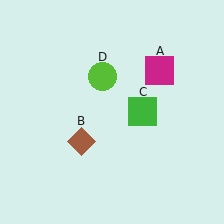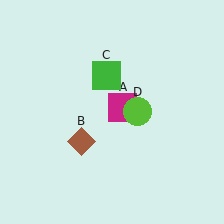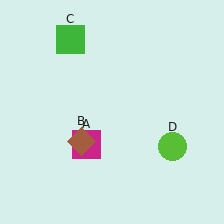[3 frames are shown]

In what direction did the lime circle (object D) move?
The lime circle (object D) moved down and to the right.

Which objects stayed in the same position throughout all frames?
Brown diamond (object B) remained stationary.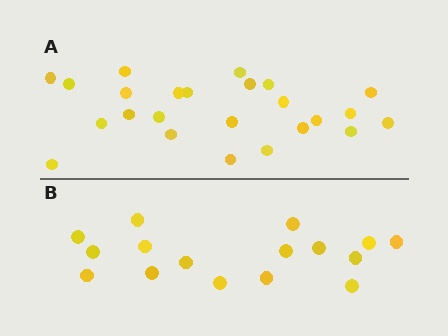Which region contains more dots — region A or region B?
Region A (the top region) has more dots.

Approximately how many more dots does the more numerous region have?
Region A has roughly 8 or so more dots than region B.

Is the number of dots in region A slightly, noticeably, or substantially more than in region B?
Region A has substantially more. The ratio is roughly 1.5 to 1.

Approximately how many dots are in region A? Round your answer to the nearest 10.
About 20 dots. (The exact count is 24, which rounds to 20.)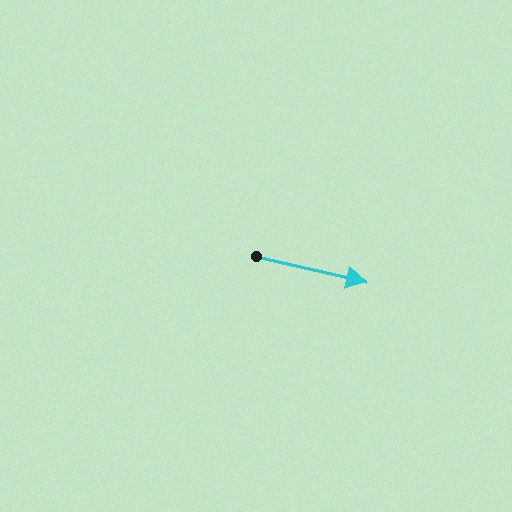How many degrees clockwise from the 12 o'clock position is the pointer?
Approximately 103 degrees.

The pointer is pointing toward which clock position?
Roughly 3 o'clock.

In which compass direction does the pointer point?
East.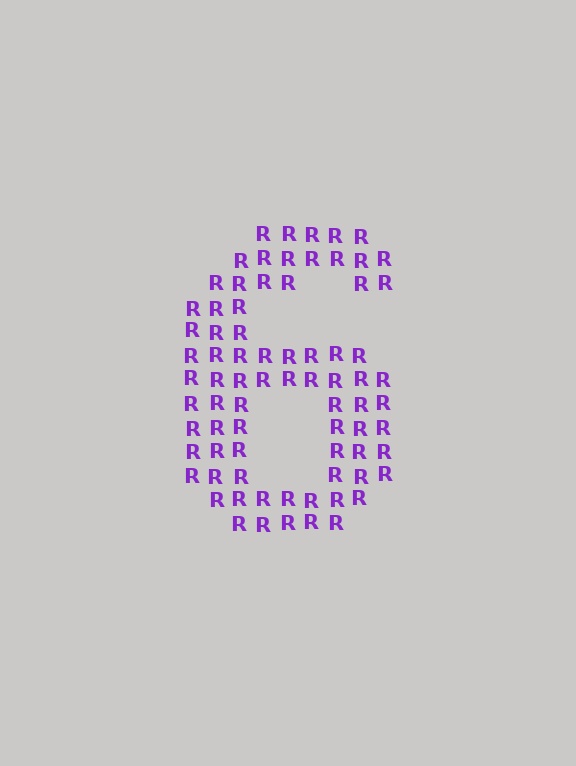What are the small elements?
The small elements are letter R's.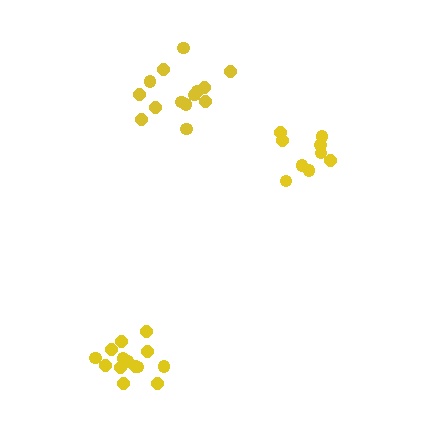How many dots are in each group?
Group 1: 14 dots, Group 2: 9 dots, Group 3: 14 dots (37 total).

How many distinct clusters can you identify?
There are 3 distinct clusters.